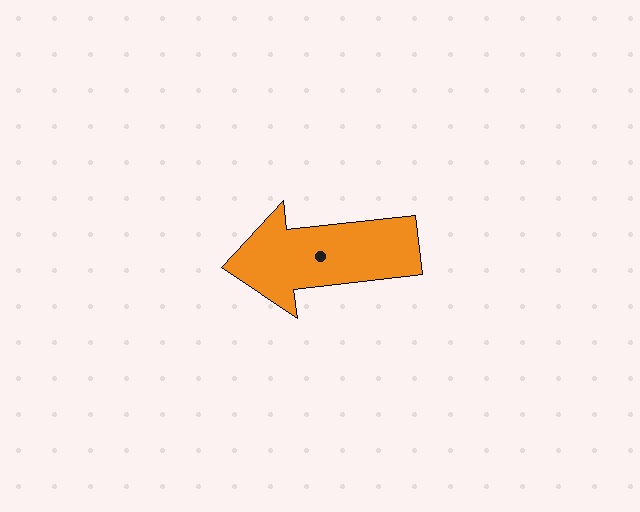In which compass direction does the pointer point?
West.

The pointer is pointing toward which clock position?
Roughly 9 o'clock.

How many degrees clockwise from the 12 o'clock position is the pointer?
Approximately 263 degrees.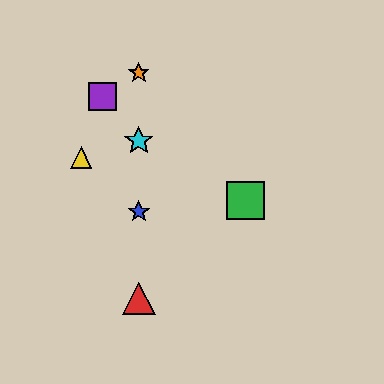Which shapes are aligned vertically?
The red triangle, the blue star, the orange star, the cyan star are aligned vertically.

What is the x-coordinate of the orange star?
The orange star is at x≈139.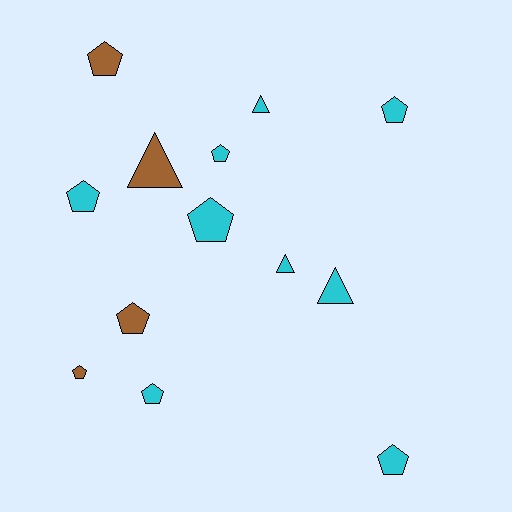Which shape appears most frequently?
Pentagon, with 9 objects.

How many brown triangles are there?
There is 1 brown triangle.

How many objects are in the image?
There are 13 objects.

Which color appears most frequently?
Cyan, with 9 objects.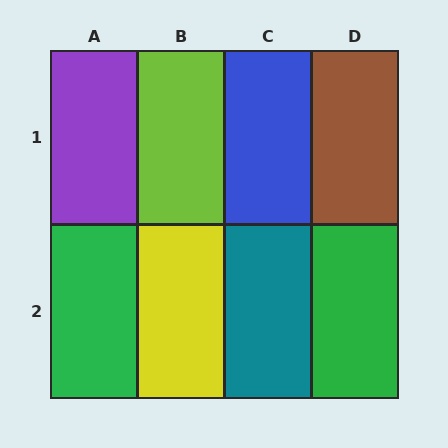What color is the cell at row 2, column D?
Green.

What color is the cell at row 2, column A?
Green.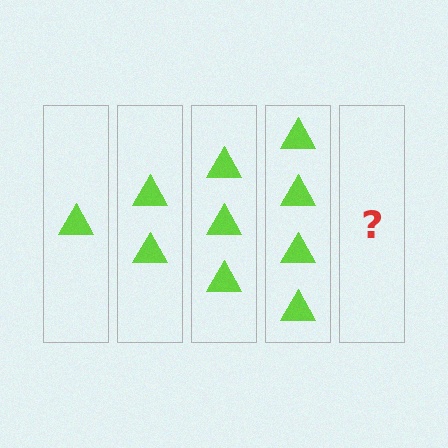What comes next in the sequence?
The next element should be 5 triangles.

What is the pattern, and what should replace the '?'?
The pattern is that each step adds one more triangle. The '?' should be 5 triangles.